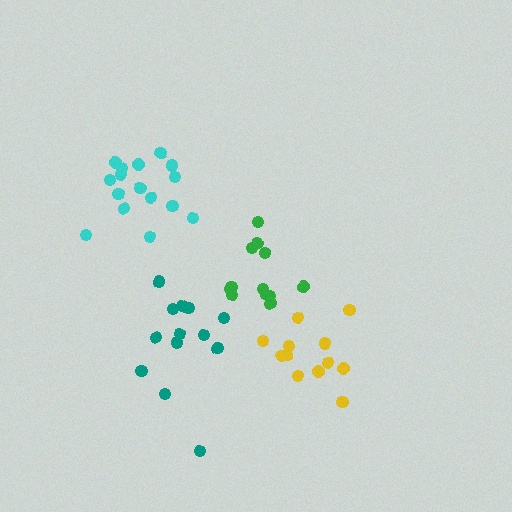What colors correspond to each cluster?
The clusters are colored: cyan, green, yellow, teal.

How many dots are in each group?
Group 1: 16 dots, Group 2: 12 dots, Group 3: 12 dots, Group 4: 13 dots (53 total).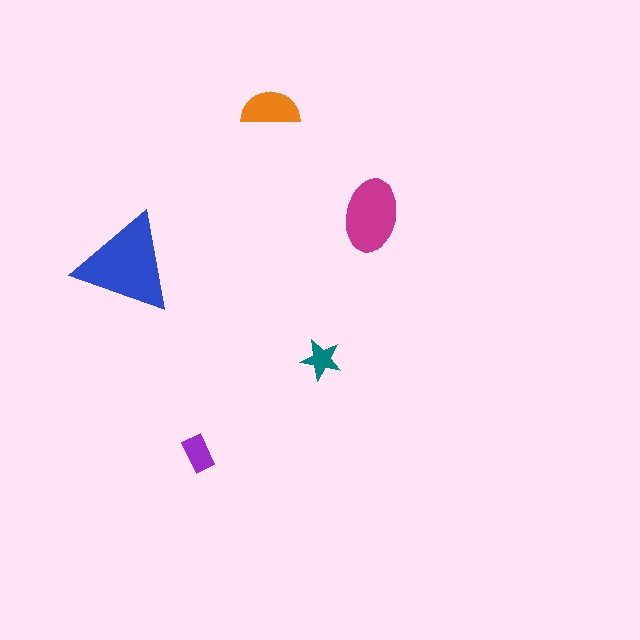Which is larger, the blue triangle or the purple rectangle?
The blue triangle.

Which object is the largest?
The blue triangle.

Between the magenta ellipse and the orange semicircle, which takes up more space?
The magenta ellipse.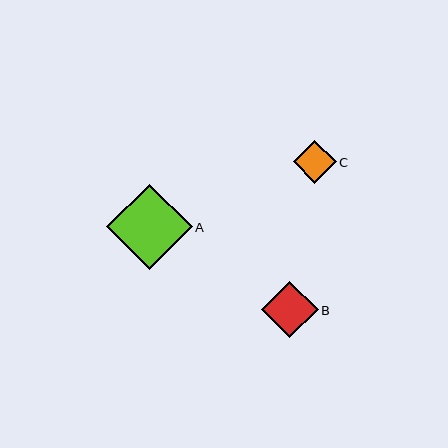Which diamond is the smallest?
Diamond C is the smallest with a size of approximately 43 pixels.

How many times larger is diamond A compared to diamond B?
Diamond A is approximately 1.5 times the size of diamond B.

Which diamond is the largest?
Diamond A is the largest with a size of approximately 86 pixels.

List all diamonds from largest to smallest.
From largest to smallest: A, B, C.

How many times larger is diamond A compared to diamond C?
Diamond A is approximately 2.0 times the size of diamond C.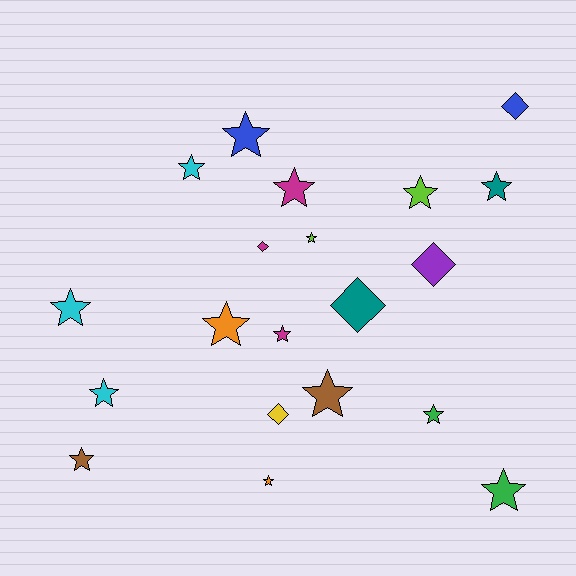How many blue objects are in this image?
There are 2 blue objects.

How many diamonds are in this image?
There are 5 diamonds.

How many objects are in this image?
There are 20 objects.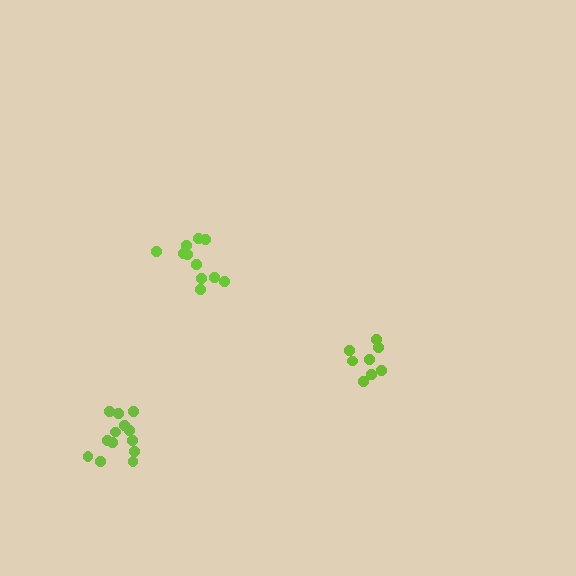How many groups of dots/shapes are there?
There are 3 groups.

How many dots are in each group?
Group 1: 8 dots, Group 2: 13 dots, Group 3: 11 dots (32 total).